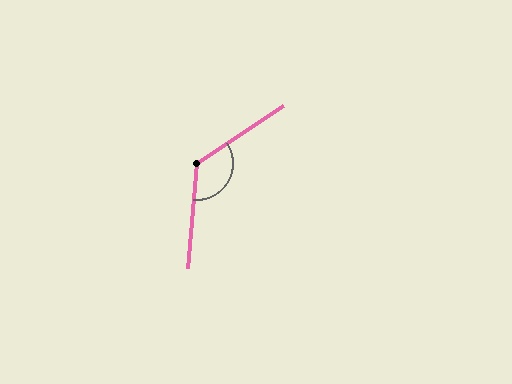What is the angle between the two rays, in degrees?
Approximately 128 degrees.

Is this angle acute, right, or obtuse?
It is obtuse.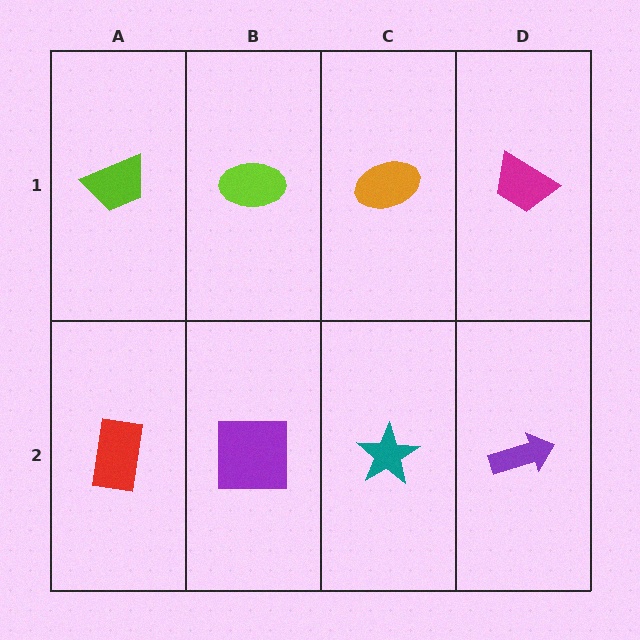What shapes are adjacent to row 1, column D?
A purple arrow (row 2, column D), an orange ellipse (row 1, column C).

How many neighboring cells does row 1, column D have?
2.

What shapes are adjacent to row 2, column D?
A magenta trapezoid (row 1, column D), a teal star (row 2, column C).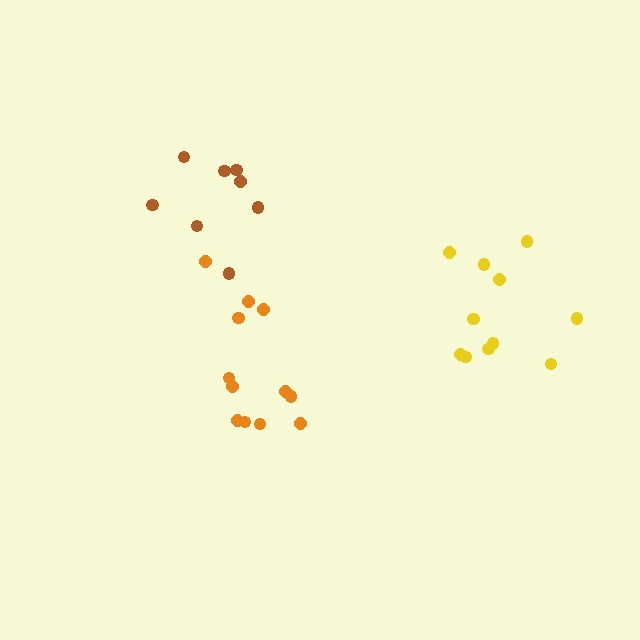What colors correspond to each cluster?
The clusters are colored: orange, brown, yellow.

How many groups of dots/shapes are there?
There are 3 groups.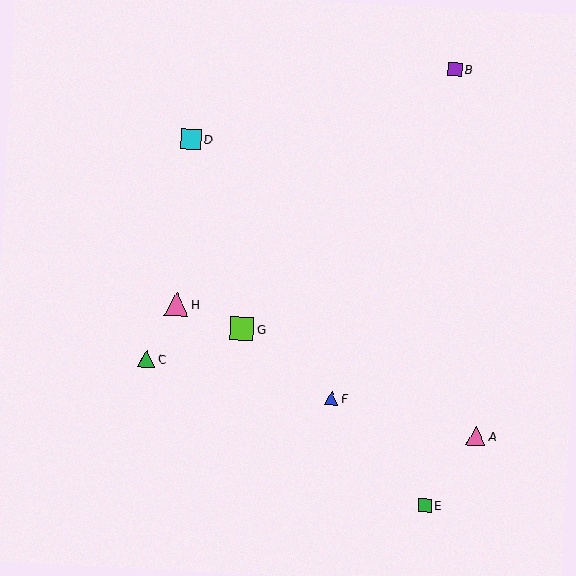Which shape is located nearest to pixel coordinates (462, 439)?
The pink triangle (labeled A) at (476, 436) is nearest to that location.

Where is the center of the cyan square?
The center of the cyan square is at (191, 139).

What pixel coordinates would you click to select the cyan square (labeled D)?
Click at (191, 139) to select the cyan square D.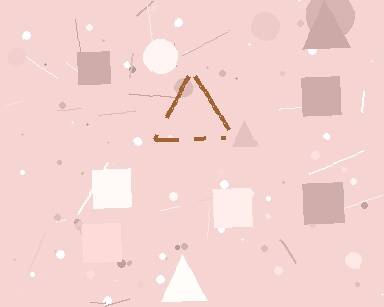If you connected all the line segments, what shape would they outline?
They would outline a triangle.